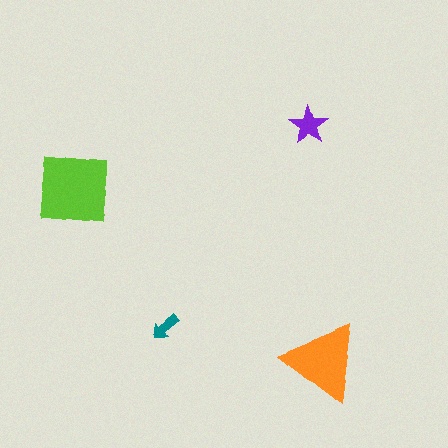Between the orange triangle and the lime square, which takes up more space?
The lime square.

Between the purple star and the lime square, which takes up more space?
The lime square.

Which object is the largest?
The lime square.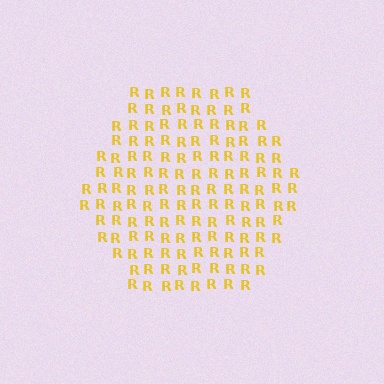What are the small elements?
The small elements are letter R's.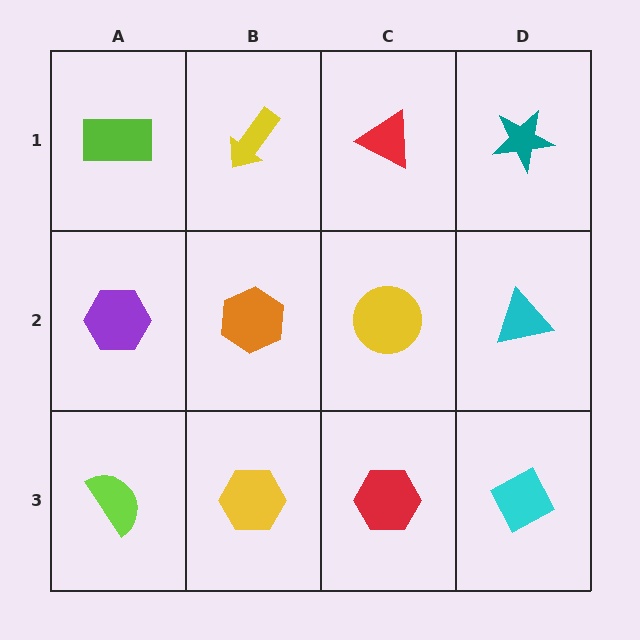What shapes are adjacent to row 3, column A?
A purple hexagon (row 2, column A), a yellow hexagon (row 3, column B).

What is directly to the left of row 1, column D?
A red triangle.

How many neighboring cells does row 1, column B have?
3.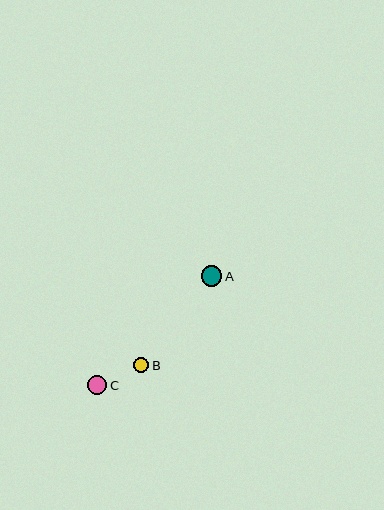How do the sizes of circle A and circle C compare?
Circle A and circle C are approximately the same size.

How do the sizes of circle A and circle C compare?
Circle A and circle C are approximately the same size.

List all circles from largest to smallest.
From largest to smallest: A, C, B.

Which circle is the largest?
Circle A is the largest with a size of approximately 20 pixels.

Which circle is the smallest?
Circle B is the smallest with a size of approximately 15 pixels.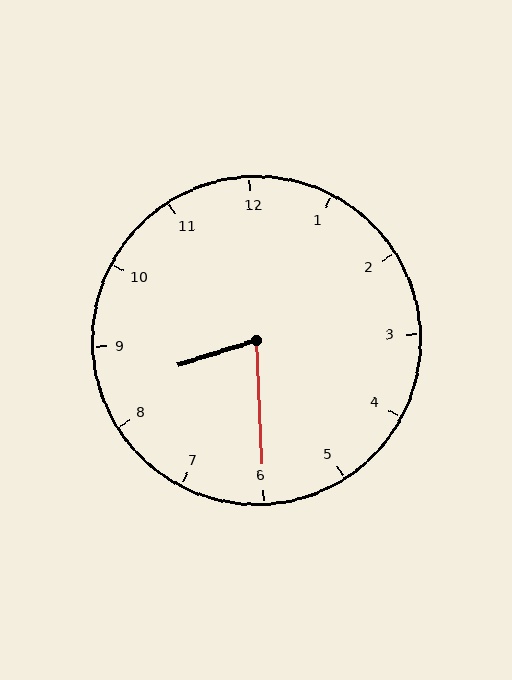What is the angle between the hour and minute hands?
Approximately 75 degrees.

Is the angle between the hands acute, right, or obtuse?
It is acute.